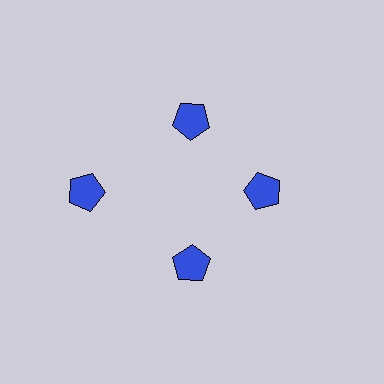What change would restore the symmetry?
The symmetry would be restored by moving it inward, back onto the ring so that all 4 pentagons sit at equal angles and equal distance from the center.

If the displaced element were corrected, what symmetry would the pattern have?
It would have 4-fold rotational symmetry — the pattern would map onto itself every 90 degrees.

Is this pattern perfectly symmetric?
No. The 4 blue pentagons are arranged in a ring, but one element near the 9 o'clock position is pushed outward from the center, breaking the 4-fold rotational symmetry.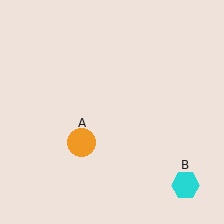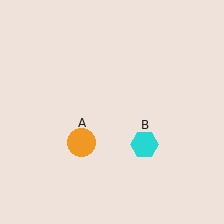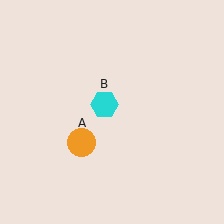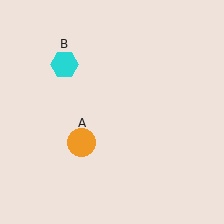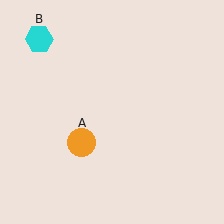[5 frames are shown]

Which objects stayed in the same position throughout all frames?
Orange circle (object A) remained stationary.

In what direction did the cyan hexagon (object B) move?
The cyan hexagon (object B) moved up and to the left.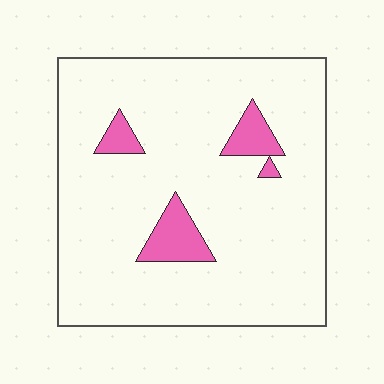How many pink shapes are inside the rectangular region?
4.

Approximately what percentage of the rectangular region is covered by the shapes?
Approximately 10%.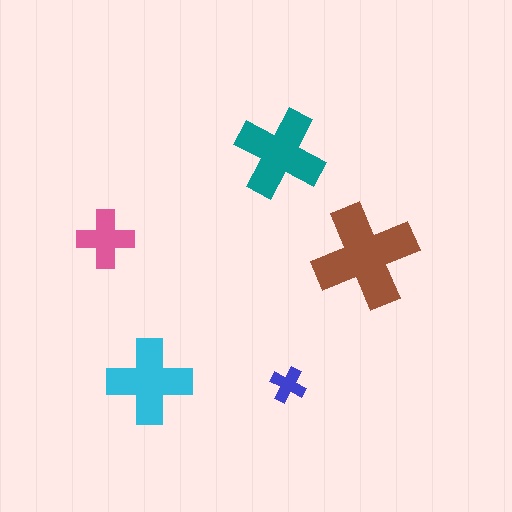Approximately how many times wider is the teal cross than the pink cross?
About 1.5 times wider.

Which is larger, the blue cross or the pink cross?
The pink one.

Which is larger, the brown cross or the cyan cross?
The brown one.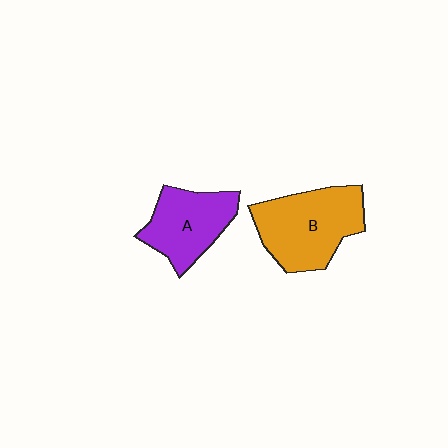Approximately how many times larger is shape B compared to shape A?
Approximately 1.3 times.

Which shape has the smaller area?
Shape A (purple).